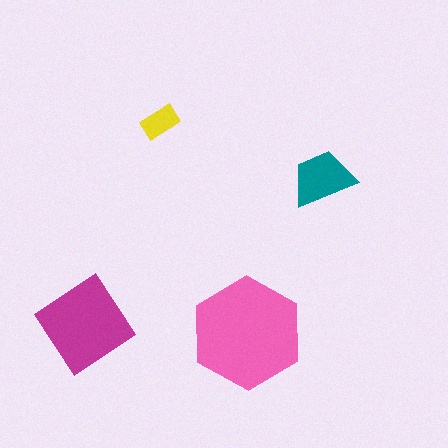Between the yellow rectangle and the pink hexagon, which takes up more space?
The pink hexagon.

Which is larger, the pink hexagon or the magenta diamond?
The pink hexagon.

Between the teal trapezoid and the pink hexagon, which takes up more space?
The pink hexagon.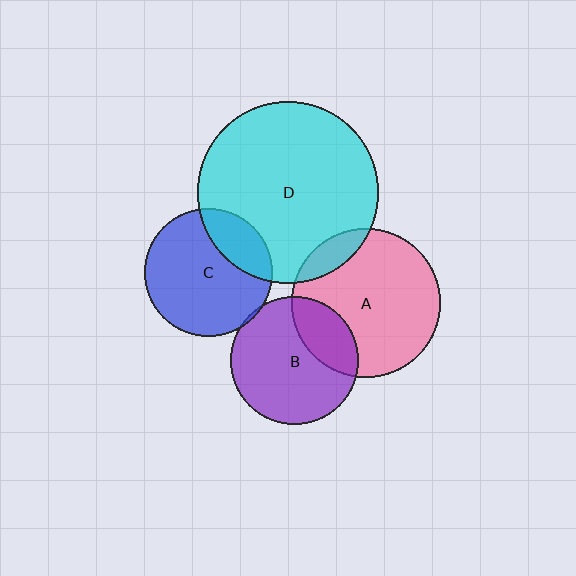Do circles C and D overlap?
Yes.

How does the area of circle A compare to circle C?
Approximately 1.4 times.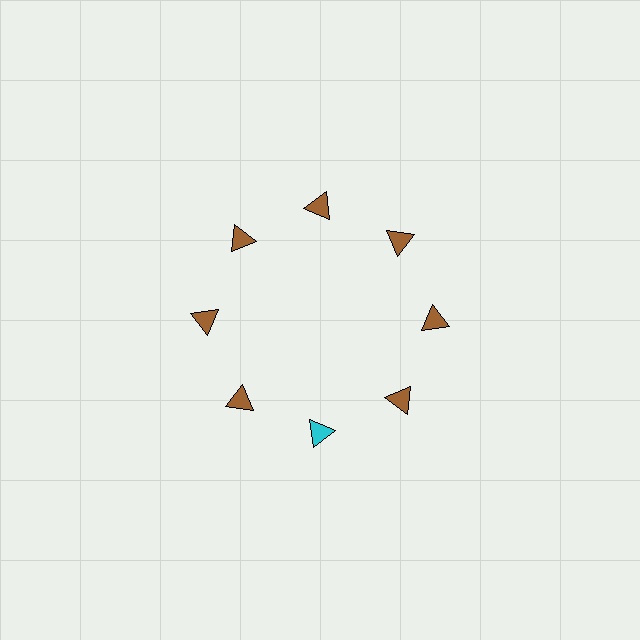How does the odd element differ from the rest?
It has a different color: cyan instead of brown.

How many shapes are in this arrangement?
There are 8 shapes arranged in a ring pattern.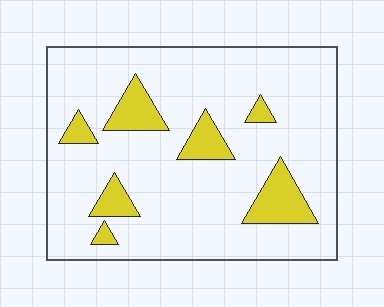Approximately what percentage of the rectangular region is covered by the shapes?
Approximately 15%.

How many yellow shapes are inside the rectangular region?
7.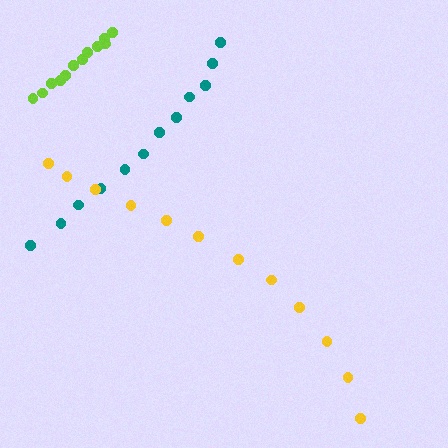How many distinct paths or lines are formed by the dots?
There are 3 distinct paths.